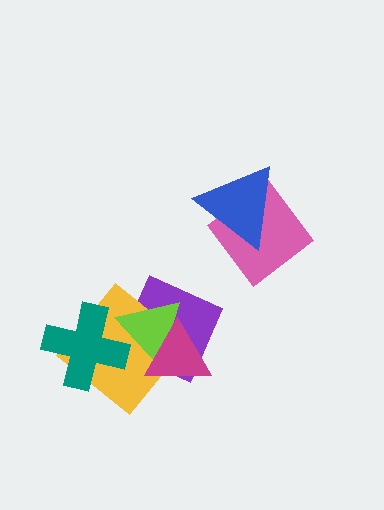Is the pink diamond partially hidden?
Yes, it is partially covered by another shape.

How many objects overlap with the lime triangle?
4 objects overlap with the lime triangle.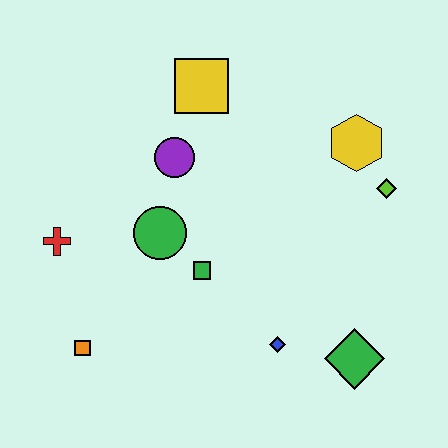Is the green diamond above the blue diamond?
No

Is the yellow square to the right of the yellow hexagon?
No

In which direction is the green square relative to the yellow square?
The green square is below the yellow square.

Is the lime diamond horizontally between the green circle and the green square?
No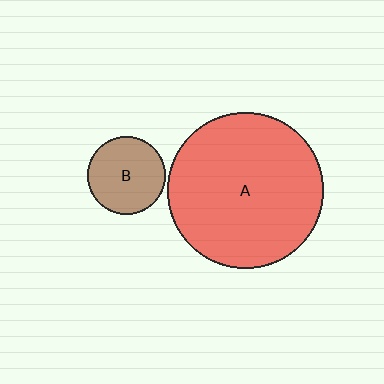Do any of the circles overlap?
No, none of the circles overlap.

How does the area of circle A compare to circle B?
Approximately 4.0 times.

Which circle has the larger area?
Circle A (red).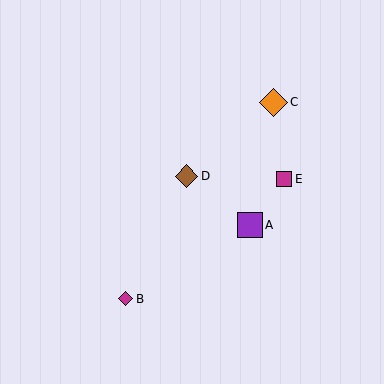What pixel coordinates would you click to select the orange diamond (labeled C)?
Click at (273, 102) to select the orange diamond C.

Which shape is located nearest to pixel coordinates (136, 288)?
The magenta diamond (labeled B) at (126, 299) is nearest to that location.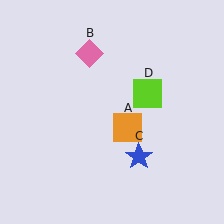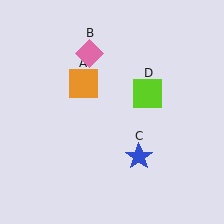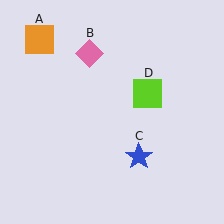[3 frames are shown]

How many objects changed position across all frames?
1 object changed position: orange square (object A).